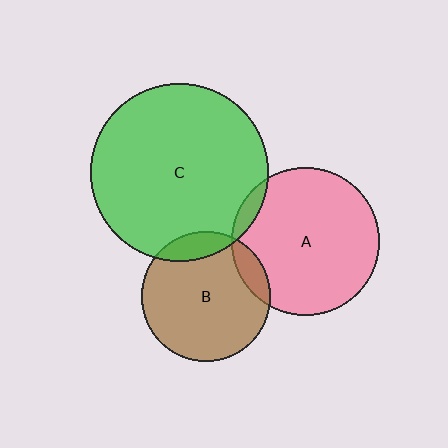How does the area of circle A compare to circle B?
Approximately 1.3 times.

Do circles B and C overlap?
Yes.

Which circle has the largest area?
Circle C (green).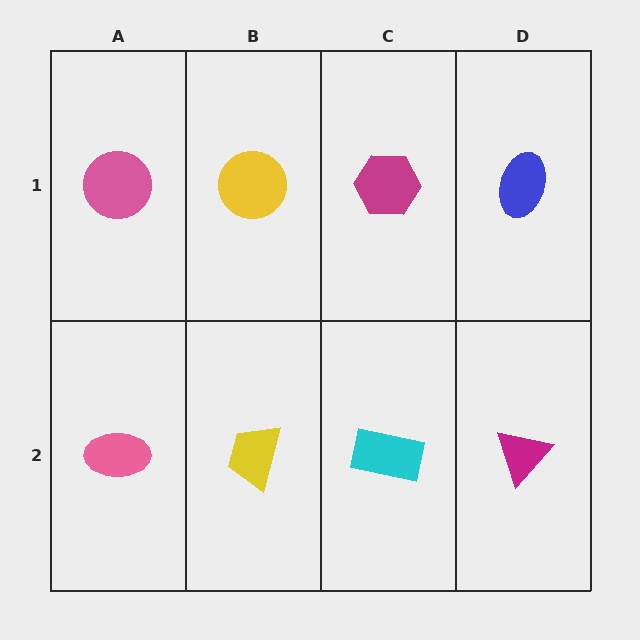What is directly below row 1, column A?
A pink ellipse.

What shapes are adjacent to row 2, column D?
A blue ellipse (row 1, column D), a cyan rectangle (row 2, column C).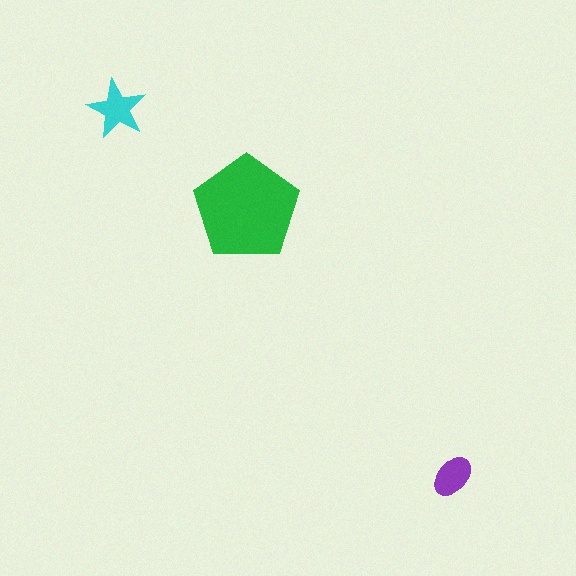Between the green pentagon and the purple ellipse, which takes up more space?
The green pentagon.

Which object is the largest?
The green pentagon.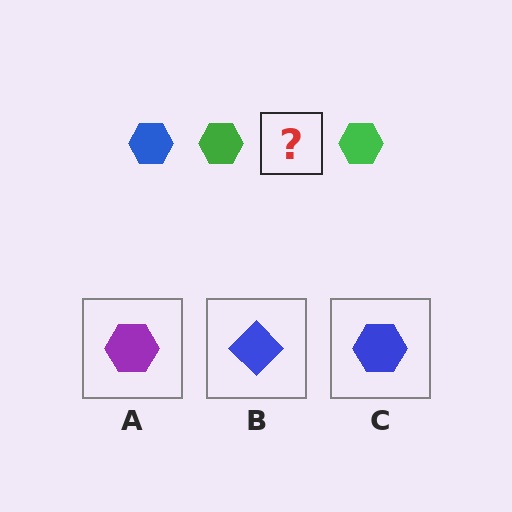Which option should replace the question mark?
Option C.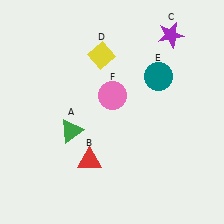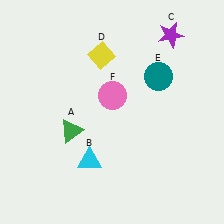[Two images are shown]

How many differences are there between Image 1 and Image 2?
There is 1 difference between the two images.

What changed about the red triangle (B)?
In Image 1, B is red. In Image 2, it changed to cyan.